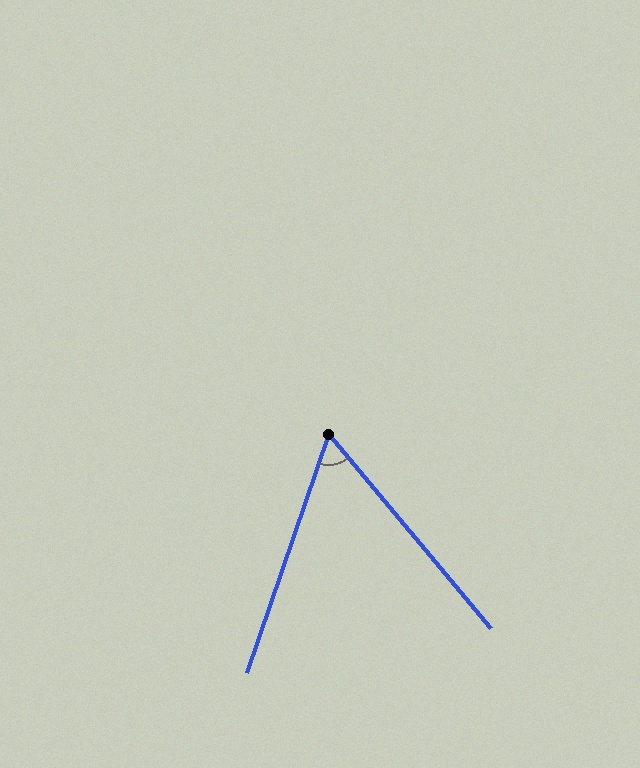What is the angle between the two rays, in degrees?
Approximately 59 degrees.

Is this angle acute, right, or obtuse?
It is acute.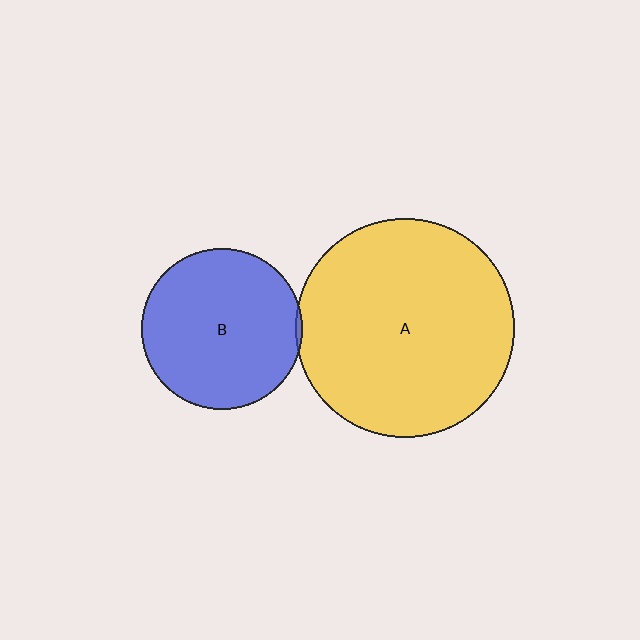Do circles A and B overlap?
Yes.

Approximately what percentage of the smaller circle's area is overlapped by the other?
Approximately 5%.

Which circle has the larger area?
Circle A (yellow).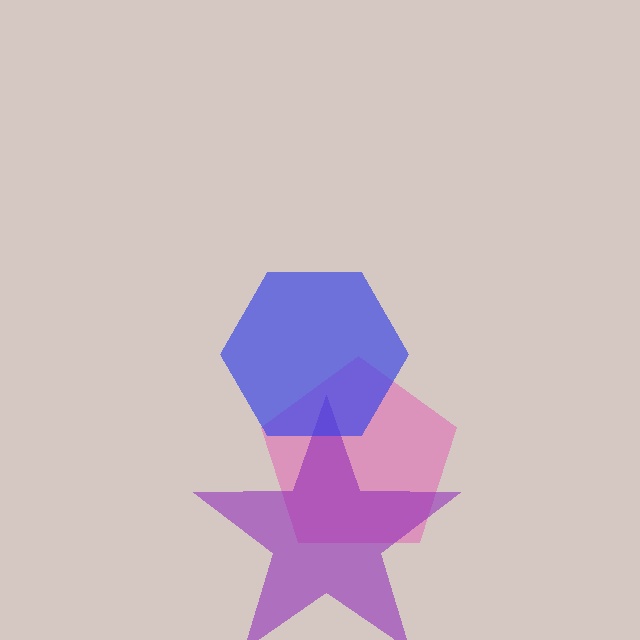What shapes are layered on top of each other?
The layered shapes are: a pink pentagon, a purple star, a blue hexagon.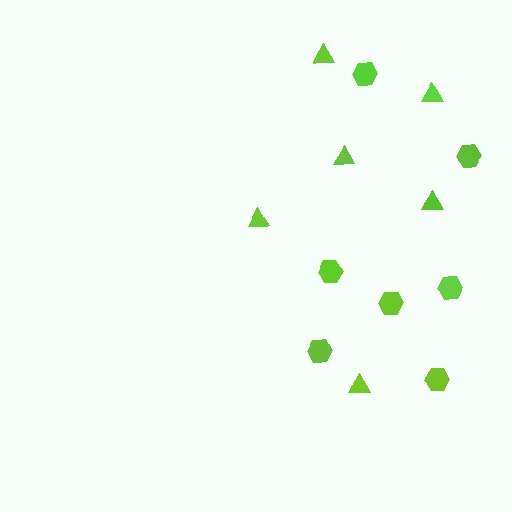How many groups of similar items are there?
There are 2 groups: one group of triangles (6) and one group of hexagons (7).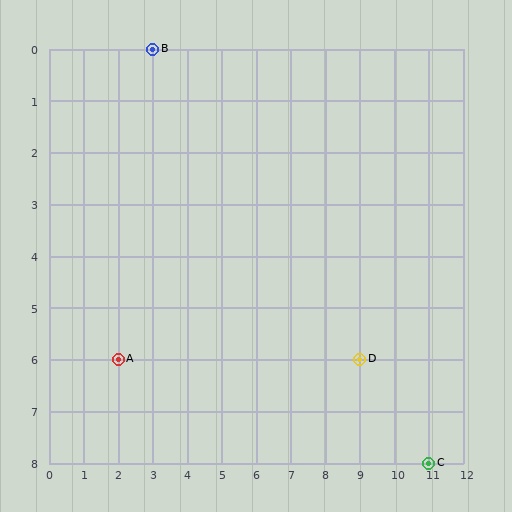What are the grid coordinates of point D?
Point D is at grid coordinates (9, 6).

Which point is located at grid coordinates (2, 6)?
Point A is at (2, 6).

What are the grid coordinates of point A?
Point A is at grid coordinates (2, 6).